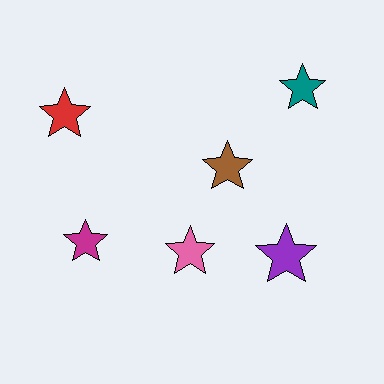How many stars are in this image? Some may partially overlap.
There are 6 stars.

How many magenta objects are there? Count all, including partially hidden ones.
There is 1 magenta object.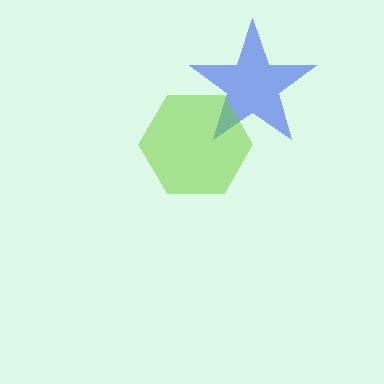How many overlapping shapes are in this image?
There are 2 overlapping shapes in the image.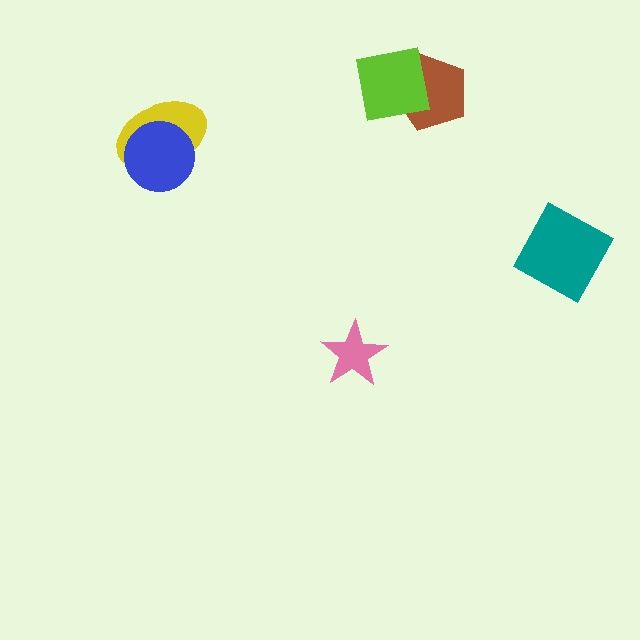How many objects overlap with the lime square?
1 object overlaps with the lime square.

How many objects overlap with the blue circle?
1 object overlaps with the blue circle.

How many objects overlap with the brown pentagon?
1 object overlaps with the brown pentagon.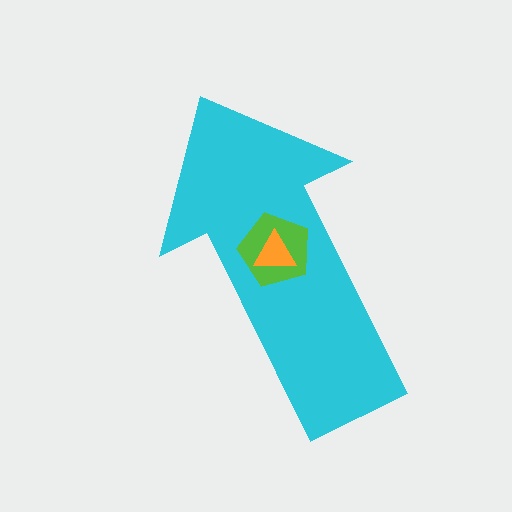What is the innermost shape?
The orange triangle.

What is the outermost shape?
The cyan arrow.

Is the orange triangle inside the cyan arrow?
Yes.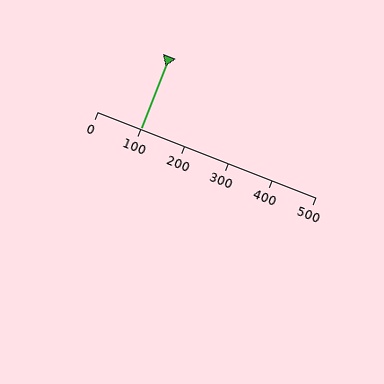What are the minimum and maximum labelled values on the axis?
The axis runs from 0 to 500.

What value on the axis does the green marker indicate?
The marker indicates approximately 100.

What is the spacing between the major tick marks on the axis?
The major ticks are spaced 100 apart.